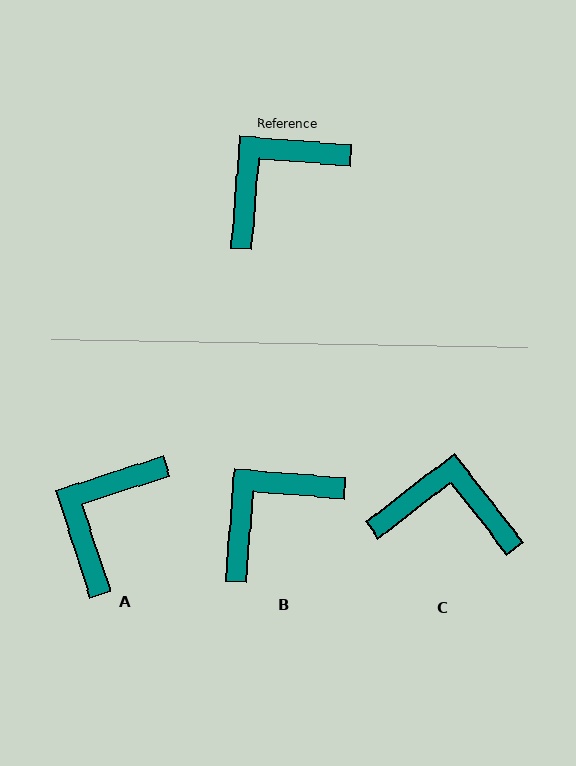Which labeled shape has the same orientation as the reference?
B.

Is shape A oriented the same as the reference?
No, it is off by about 22 degrees.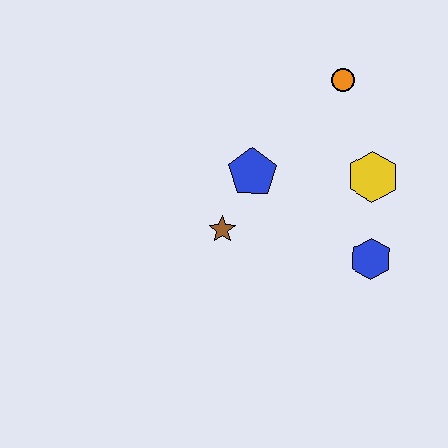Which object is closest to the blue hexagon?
The yellow hexagon is closest to the blue hexagon.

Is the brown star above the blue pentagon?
No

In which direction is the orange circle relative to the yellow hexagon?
The orange circle is above the yellow hexagon.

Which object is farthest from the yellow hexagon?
The brown star is farthest from the yellow hexagon.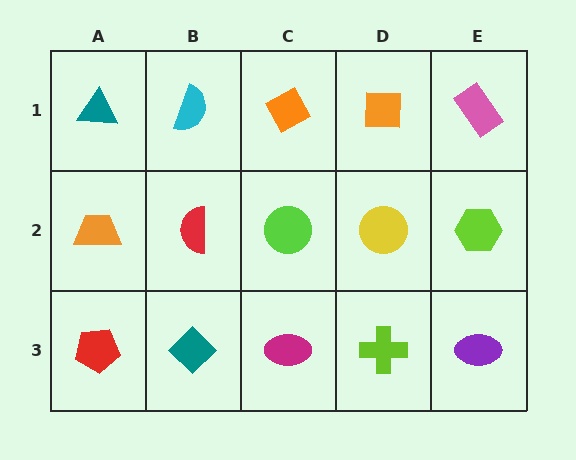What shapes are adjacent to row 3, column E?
A lime hexagon (row 2, column E), a lime cross (row 3, column D).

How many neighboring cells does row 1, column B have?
3.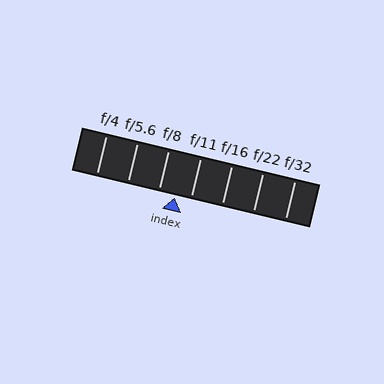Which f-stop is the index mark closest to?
The index mark is closest to f/11.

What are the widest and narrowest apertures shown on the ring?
The widest aperture shown is f/4 and the narrowest is f/32.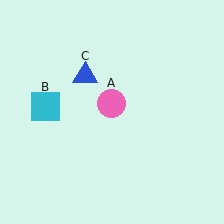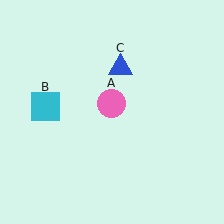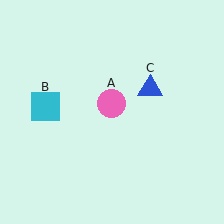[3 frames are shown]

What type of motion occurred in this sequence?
The blue triangle (object C) rotated clockwise around the center of the scene.